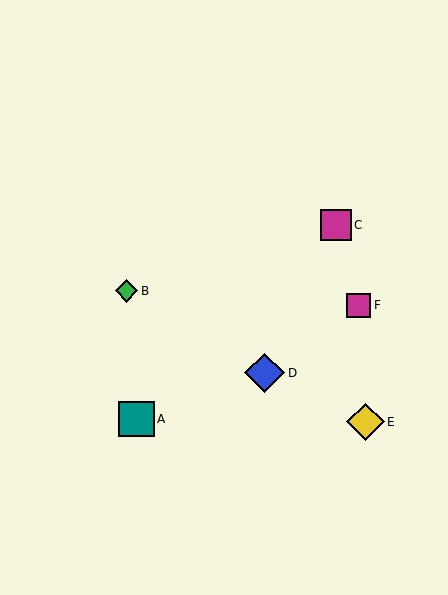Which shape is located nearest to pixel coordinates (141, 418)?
The teal square (labeled A) at (136, 419) is nearest to that location.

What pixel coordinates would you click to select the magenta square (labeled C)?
Click at (336, 225) to select the magenta square C.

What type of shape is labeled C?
Shape C is a magenta square.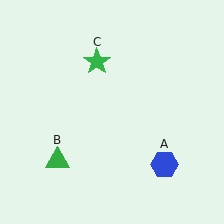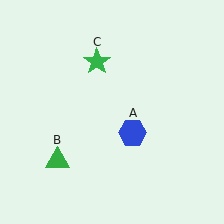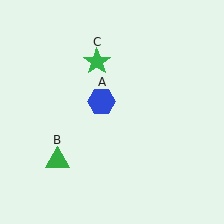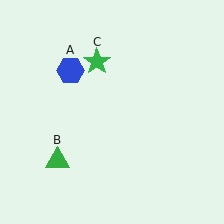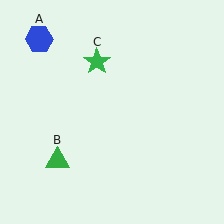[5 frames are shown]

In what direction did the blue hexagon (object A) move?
The blue hexagon (object A) moved up and to the left.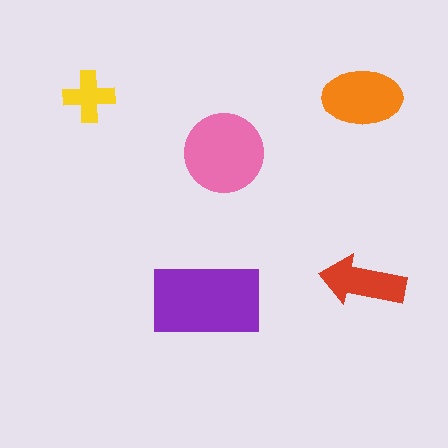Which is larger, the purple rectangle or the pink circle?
The purple rectangle.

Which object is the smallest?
The yellow cross.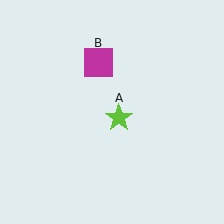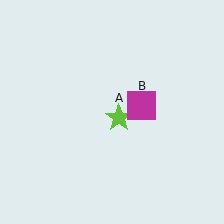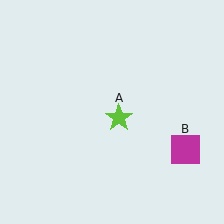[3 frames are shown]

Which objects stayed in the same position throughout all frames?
Lime star (object A) remained stationary.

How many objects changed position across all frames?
1 object changed position: magenta square (object B).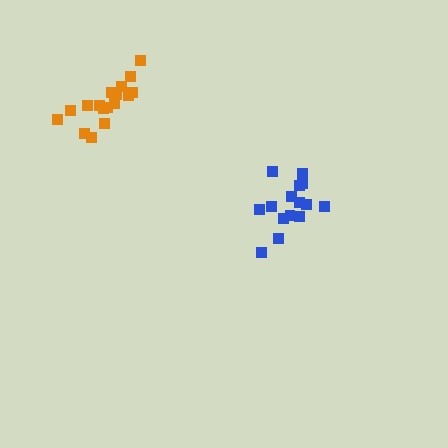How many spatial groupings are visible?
There are 2 spatial groupings.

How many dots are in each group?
Group 1: 17 dots, Group 2: 15 dots (32 total).